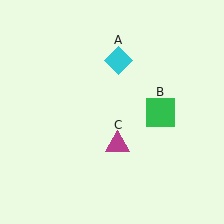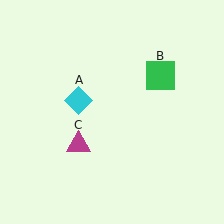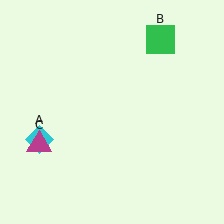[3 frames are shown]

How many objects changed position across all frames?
3 objects changed position: cyan diamond (object A), green square (object B), magenta triangle (object C).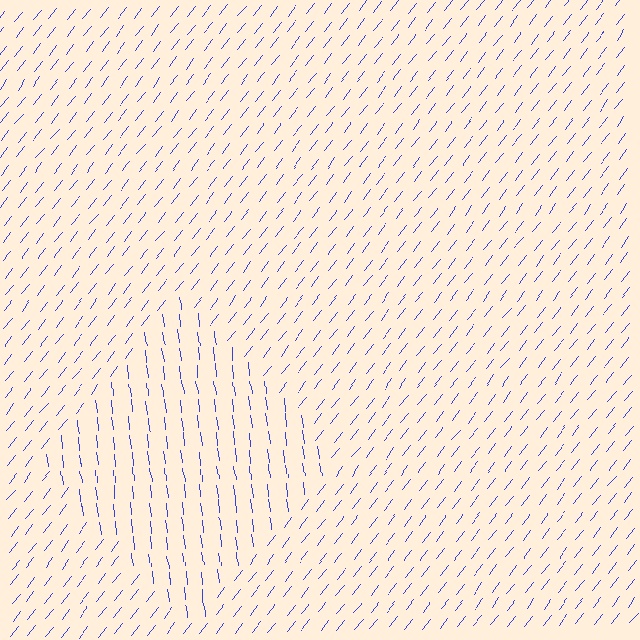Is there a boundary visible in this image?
Yes, there is a texture boundary formed by a change in line orientation.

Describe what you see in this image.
The image is filled with small blue line segments. A diamond region in the image has lines oriented differently from the surrounding lines, creating a visible texture boundary.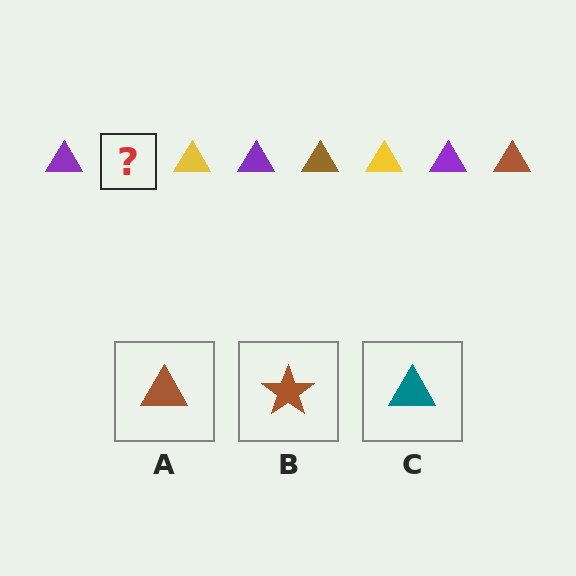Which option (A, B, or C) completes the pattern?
A.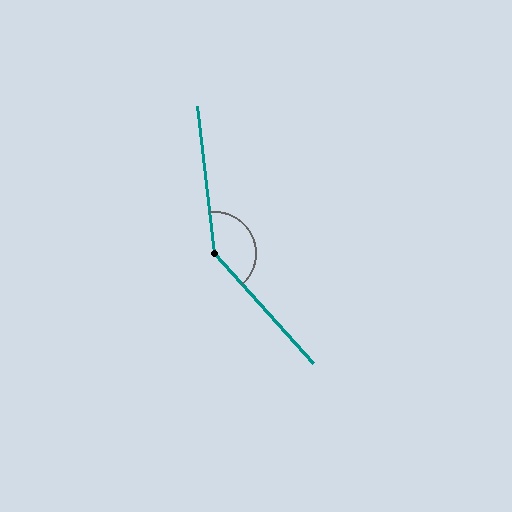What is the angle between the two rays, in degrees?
Approximately 145 degrees.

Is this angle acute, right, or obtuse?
It is obtuse.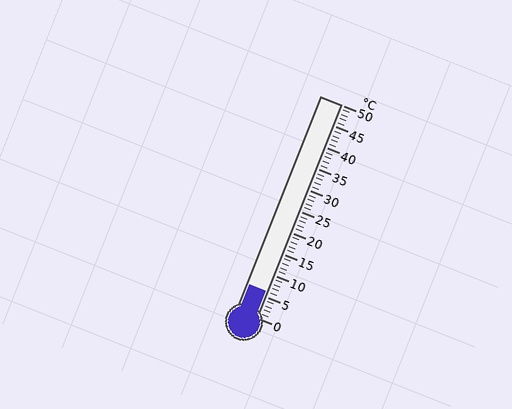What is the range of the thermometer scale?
The thermometer scale ranges from 0°C to 50°C.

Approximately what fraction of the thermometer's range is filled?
The thermometer is filled to approximately 10% of its range.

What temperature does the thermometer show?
The thermometer shows approximately 6°C.